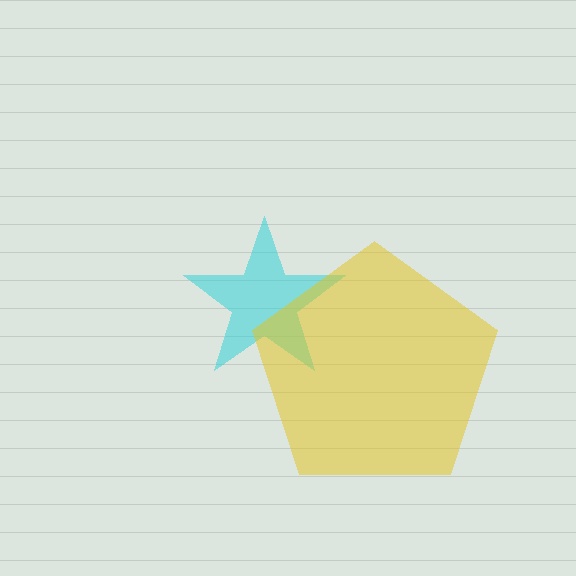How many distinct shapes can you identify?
There are 2 distinct shapes: a cyan star, a yellow pentagon.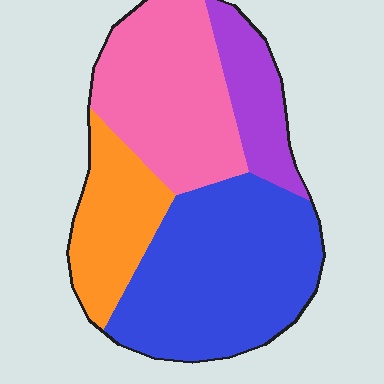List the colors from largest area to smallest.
From largest to smallest: blue, pink, orange, purple.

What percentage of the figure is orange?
Orange covers 18% of the figure.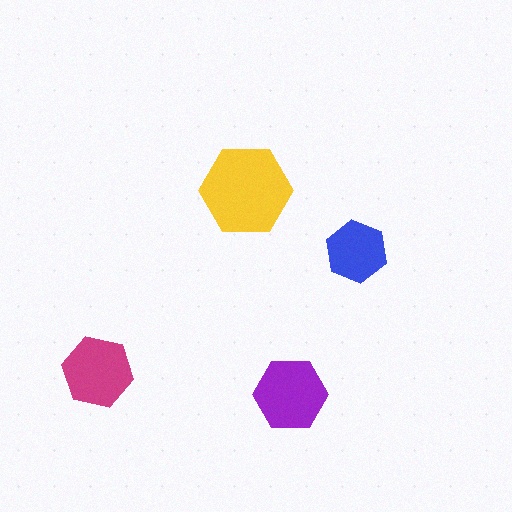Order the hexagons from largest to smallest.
the yellow one, the purple one, the magenta one, the blue one.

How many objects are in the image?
There are 4 objects in the image.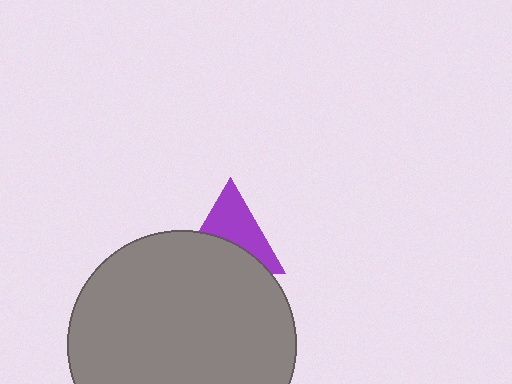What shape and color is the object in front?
The object in front is a gray circle.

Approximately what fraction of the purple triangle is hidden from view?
Roughly 46% of the purple triangle is hidden behind the gray circle.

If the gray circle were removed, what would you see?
You would see the complete purple triangle.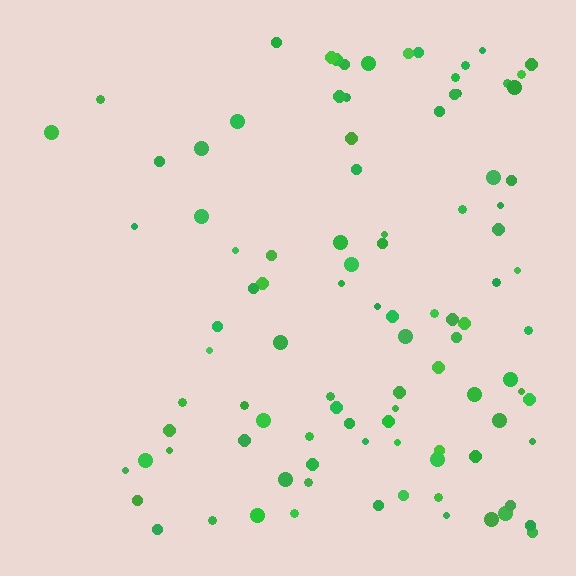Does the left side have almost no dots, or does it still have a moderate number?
Still a moderate number, just noticeably fewer than the right.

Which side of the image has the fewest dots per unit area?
The left.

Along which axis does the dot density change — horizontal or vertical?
Horizontal.